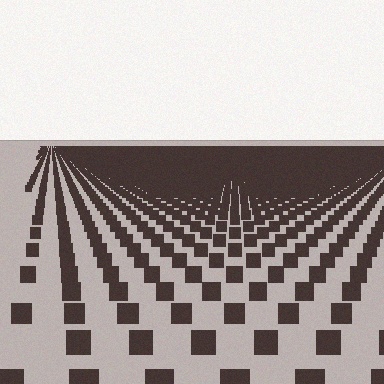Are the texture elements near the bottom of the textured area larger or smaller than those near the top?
Larger. Near the bottom, elements are closer to the viewer and appear at a bigger on-screen size.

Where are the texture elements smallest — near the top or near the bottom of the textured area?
Near the top.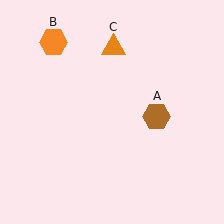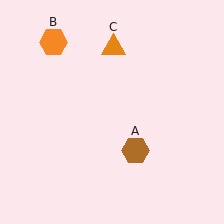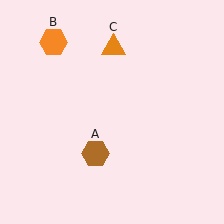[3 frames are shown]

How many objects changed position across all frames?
1 object changed position: brown hexagon (object A).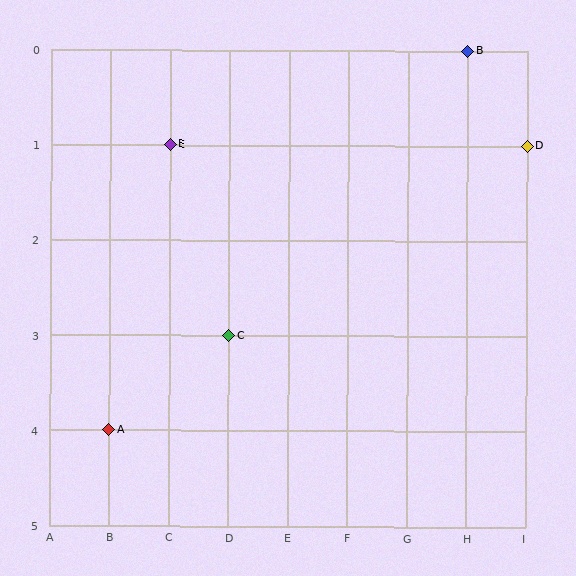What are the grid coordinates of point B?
Point B is at grid coordinates (H, 0).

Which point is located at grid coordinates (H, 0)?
Point B is at (H, 0).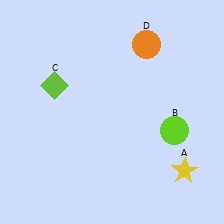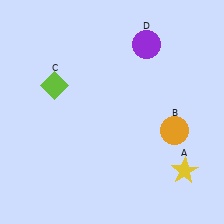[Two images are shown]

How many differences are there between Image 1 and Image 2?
There are 2 differences between the two images.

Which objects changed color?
B changed from lime to orange. D changed from orange to purple.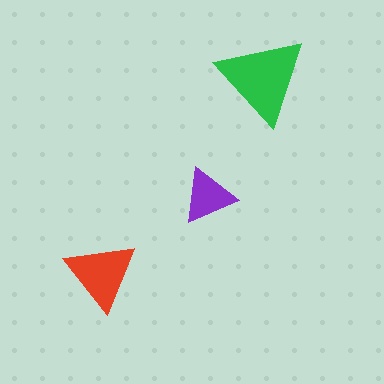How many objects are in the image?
There are 3 objects in the image.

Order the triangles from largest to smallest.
the green one, the red one, the purple one.